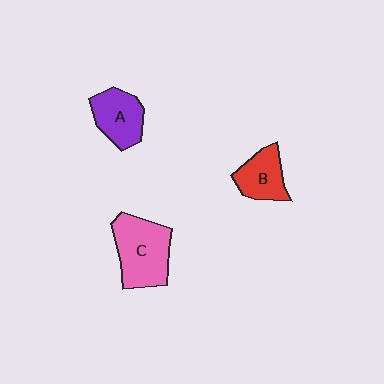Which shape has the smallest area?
Shape B (red).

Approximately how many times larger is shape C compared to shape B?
Approximately 1.6 times.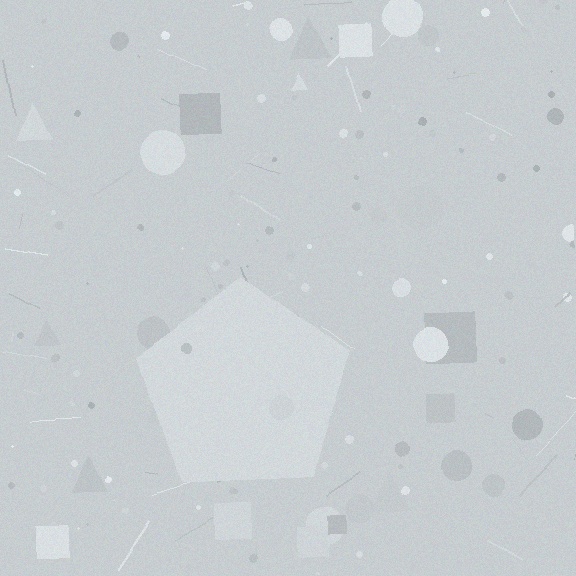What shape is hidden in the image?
A pentagon is hidden in the image.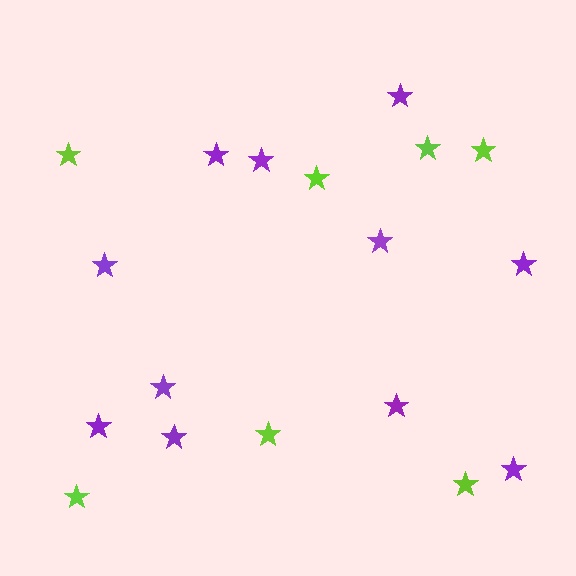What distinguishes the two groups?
There are 2 groups: one group of purple stars (11) and one group of lime stars (7).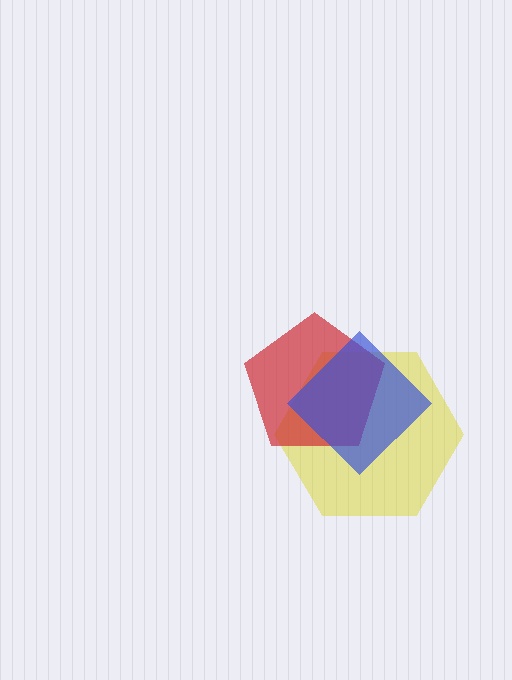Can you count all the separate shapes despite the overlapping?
Yes, there are 3 separate shapes.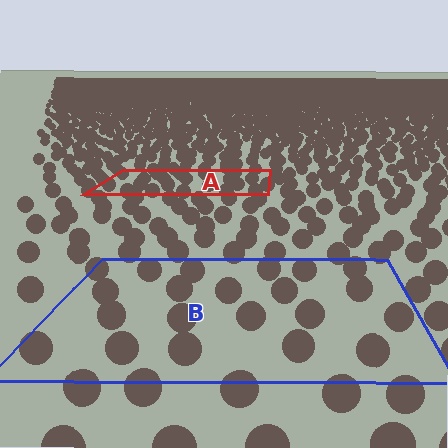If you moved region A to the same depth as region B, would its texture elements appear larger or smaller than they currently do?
They would appear larger. At a closer depth, the same texture elements are projected at a bigger on-screen size.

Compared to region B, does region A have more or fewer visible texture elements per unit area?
Region A has more texture elements per unit area — they are packed more densely because it is farther away.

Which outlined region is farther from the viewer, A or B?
Region A is farther from the viewer — the texture elements inside it appear smaller and more densely packed.